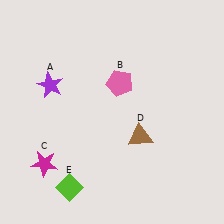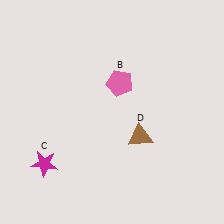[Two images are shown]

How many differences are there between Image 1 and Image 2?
There are 2 differences between the two images.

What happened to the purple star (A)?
The purple star (A) was removed in Image 2. It was in the top-left area of Image 1.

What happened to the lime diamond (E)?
The lime diamond (E) was removed in Image 2. It was in the bottom-left area of Image 1.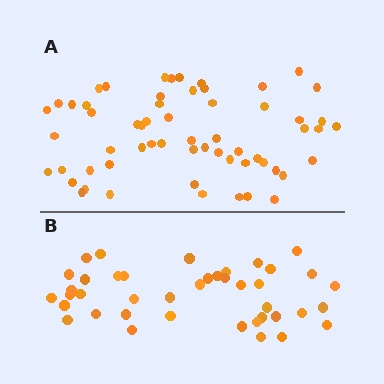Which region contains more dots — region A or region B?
Region A (the top region) has more dots.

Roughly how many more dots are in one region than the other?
Region A has approximately 20 more dots than region B.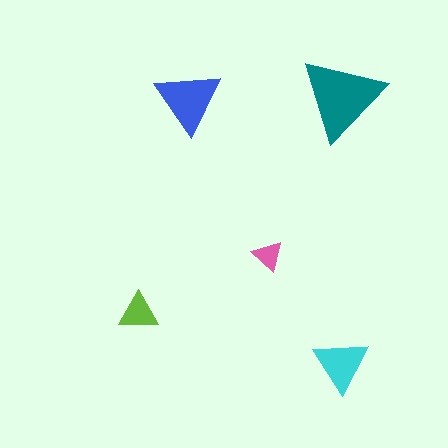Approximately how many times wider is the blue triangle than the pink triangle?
About 2 times wider.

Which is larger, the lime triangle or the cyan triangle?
The cyan one.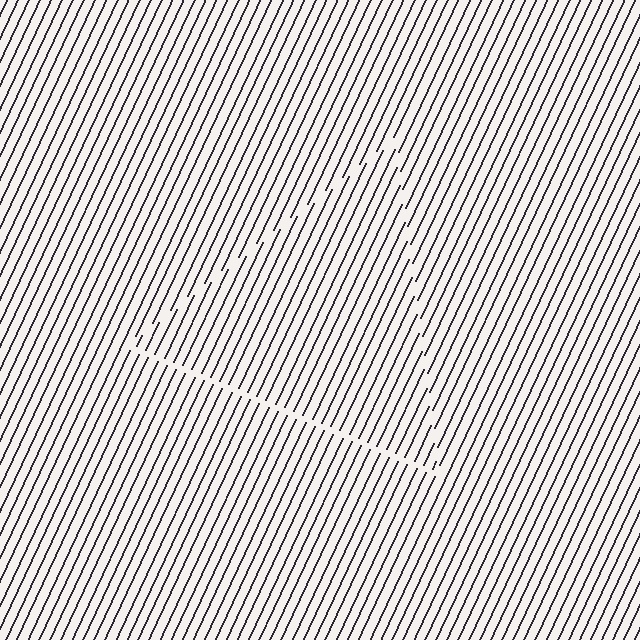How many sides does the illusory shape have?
3 sides — the line-ends trace a triangle.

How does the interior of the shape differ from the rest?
The interior of the shape contains the same grating, shifted by half a period — the contour is defined by the phase discontinuity where line-ends from the inner and outer gratings abut.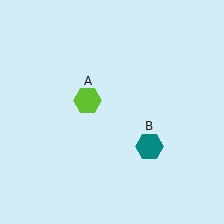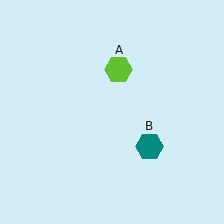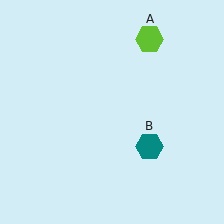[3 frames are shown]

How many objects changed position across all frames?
1 object changed position: lime hexagon (object A).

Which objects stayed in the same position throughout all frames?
Teal hexagon (object B) remained stationary.